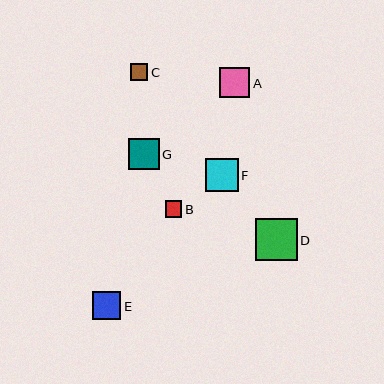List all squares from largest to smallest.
From largest to smallest: D, F, A, G, E, C, B.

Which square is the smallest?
Square B is the smallest with a size of approximately 16 pixels.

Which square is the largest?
Square D is the largest with a size of approximately 42 pixels.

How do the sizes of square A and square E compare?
Square A and square E are approximately the same size.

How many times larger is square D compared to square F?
Square D is approximately 1.3 times the size of square F.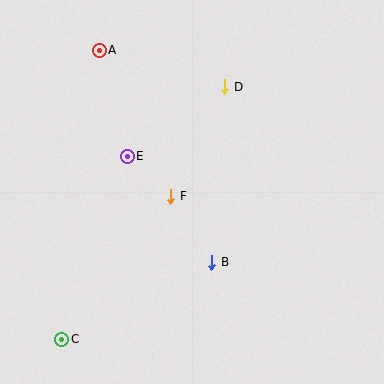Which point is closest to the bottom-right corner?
Point B is closest to the bottom-right corner.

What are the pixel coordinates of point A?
Point A is at (99, 50).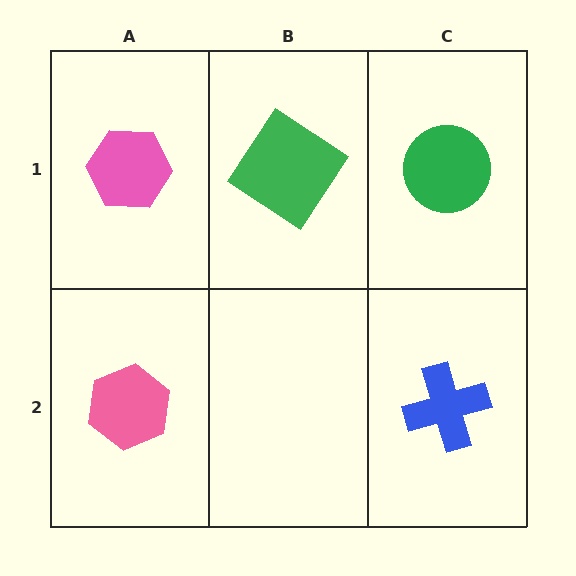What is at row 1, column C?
A green circle.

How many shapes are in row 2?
2 shapes.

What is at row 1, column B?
A green diamond.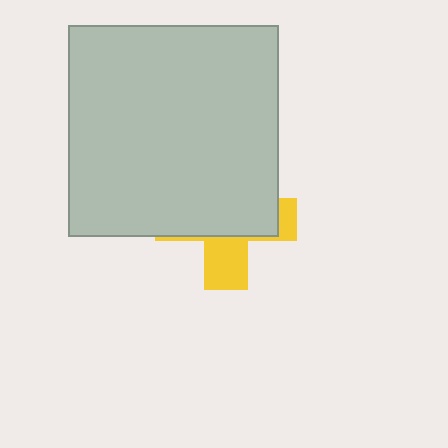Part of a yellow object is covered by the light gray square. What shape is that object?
It is a cross.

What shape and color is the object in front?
The object in front is a light gray square.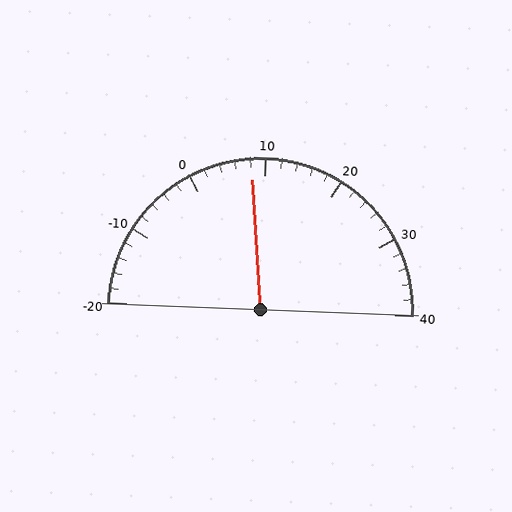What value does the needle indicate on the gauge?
The needle indicates approximately 8.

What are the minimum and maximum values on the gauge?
The gauge ranges from -20 to 40.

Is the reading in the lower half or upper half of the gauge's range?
The reading is in the lower half of the range (-20 to 40).